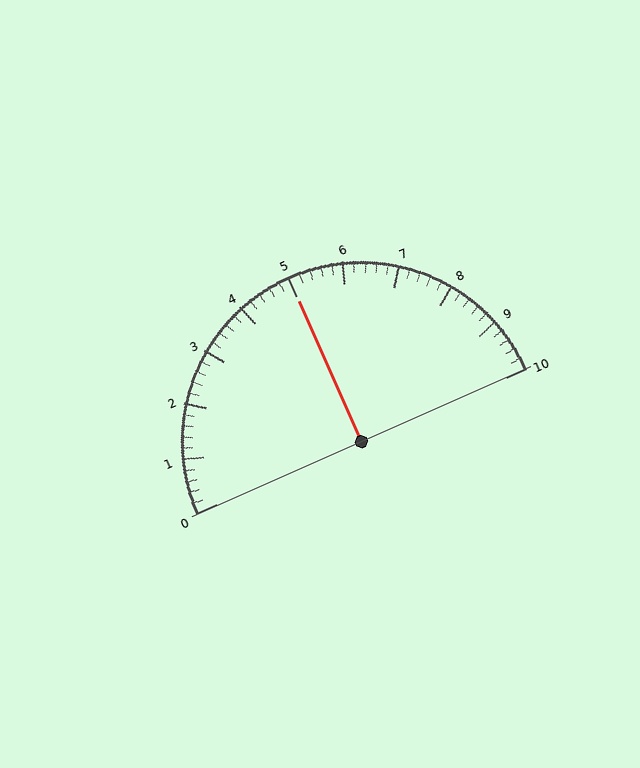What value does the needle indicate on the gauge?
The needle indicates approximately 5.0.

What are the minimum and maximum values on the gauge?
The gauge ranges from 0 to 10.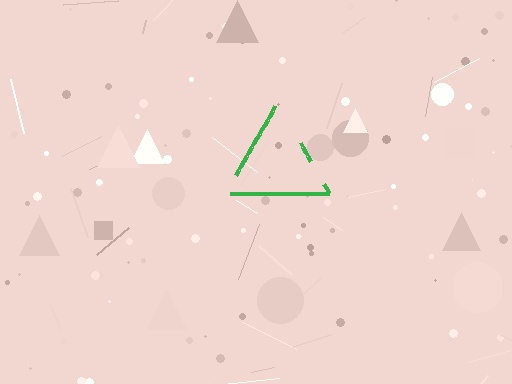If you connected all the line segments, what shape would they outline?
They would outline a triangle.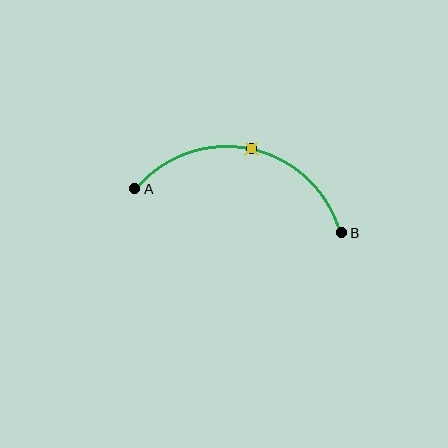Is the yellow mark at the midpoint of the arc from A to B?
Yes. The yellow mark lies on the arc at equal arc-length from both A and B — it is the arc midpoint.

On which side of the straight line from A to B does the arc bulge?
The arc bulges above the straight line connecting A and B.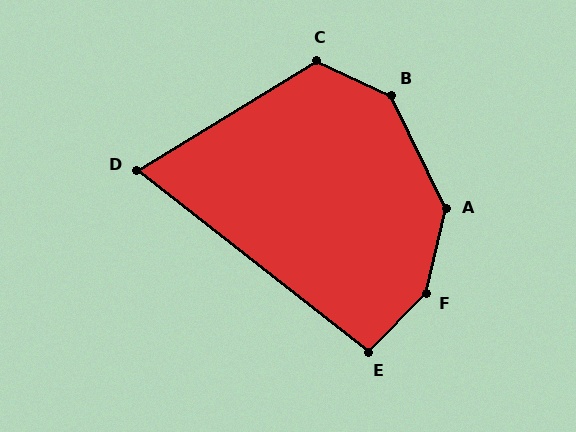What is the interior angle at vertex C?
Approximately 123 degrees (obtuse).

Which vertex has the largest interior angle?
F, at approximately 149 degrees.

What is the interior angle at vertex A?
Approximately 141 degrees (obtuse).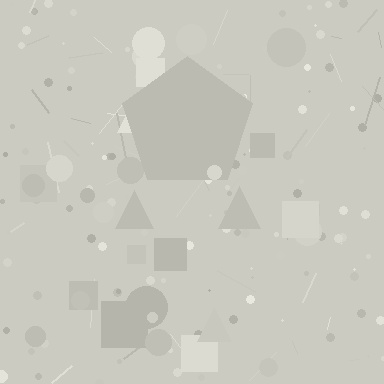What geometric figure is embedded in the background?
A pentagon is embedded in the background.